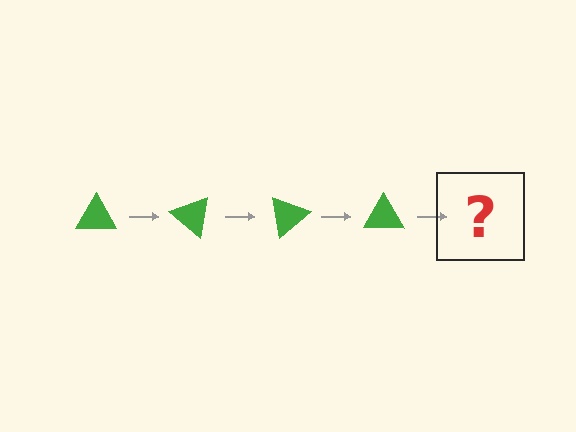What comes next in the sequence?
The next element should be a green triangle rotated 160 degrees.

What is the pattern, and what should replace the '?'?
The pattern is that the triangle rotates 40 degrees each step. The '?' should be a green triangle rotated 160 degrees.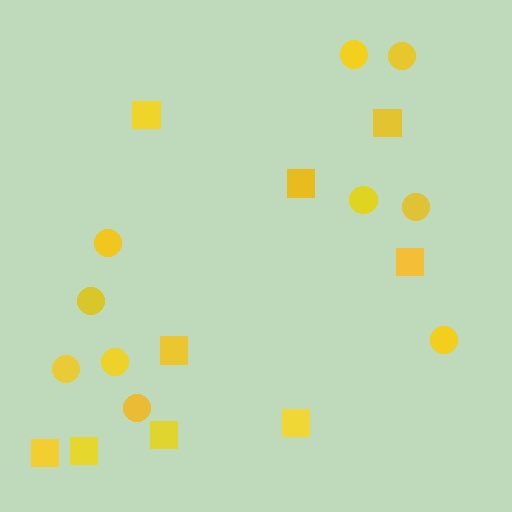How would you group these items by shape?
There are 2 groups: one group of squares (9) and one group of circles (10).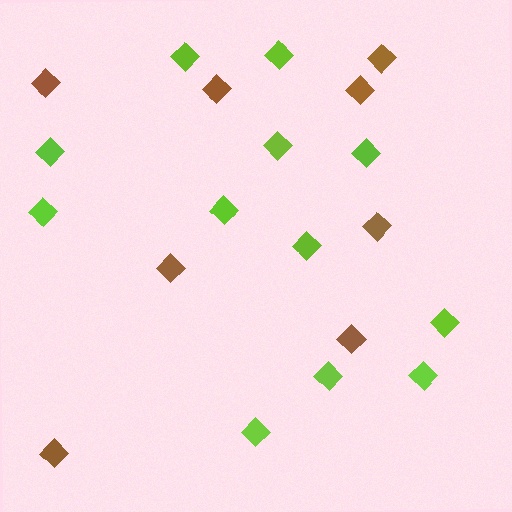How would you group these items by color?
There are 2 groups: one group of lime diamonds (12) and one group of brown diamonds (8).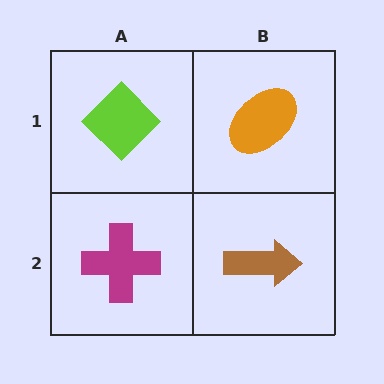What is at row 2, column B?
A brown arrow.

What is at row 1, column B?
An orange ellipse.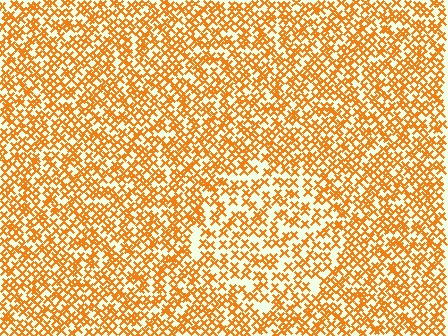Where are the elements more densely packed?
The elements are more densely packed outside the circle boundary.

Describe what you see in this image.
The image contains small orange elements arranged at two different densities. A circle-shaped region is visible where the elements are less densely packed than the surrounding area.